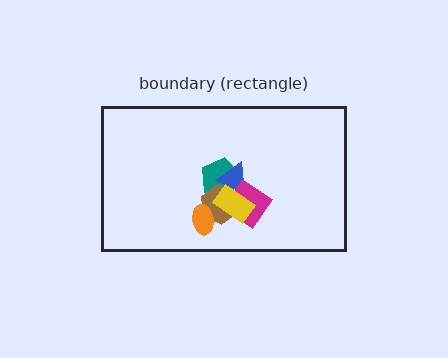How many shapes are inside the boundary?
6 inside, 0 outside.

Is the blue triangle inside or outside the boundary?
Inside.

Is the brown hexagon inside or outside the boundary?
Inside.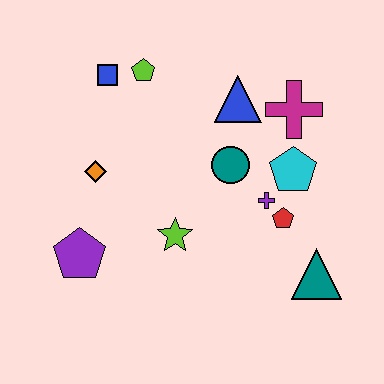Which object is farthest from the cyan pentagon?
The purple pentagon is farthest from the cyan pentagon.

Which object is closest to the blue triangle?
The magenta cross is closest to the blue triangle.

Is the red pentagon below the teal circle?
Yes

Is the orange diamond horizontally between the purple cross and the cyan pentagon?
No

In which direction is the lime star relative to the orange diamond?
The lime star is to the right of the orange diamond.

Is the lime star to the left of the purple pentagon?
No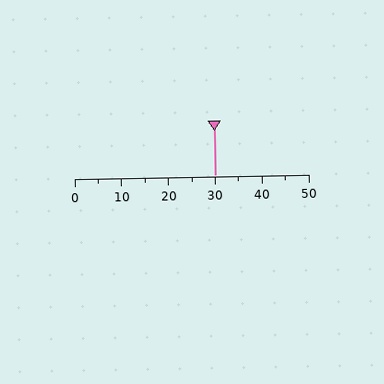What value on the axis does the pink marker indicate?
The marker indicates approximately 30.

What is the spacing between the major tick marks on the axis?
The major ticks are spaced 10 apart.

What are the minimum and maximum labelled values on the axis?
The axis runs from 0 to 50.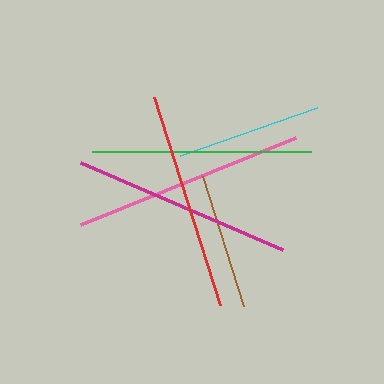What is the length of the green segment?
The green segment is approximately 220 pixels long.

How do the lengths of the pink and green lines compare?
The pink and green lines are approximately the same length.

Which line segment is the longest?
The pink line is the longest at approximately 232 pixels.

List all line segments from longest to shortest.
From longest to shortest: pink, magenta, green, red, cyan, brown.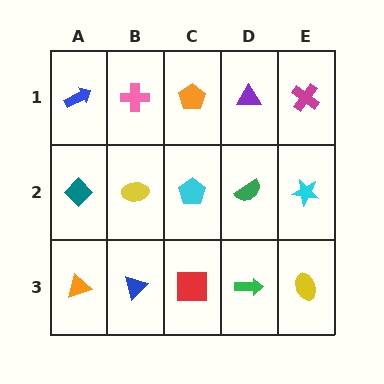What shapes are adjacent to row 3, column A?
A teal diamond (row 2, column A), a blue triangle (row 3, column B).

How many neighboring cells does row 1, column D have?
3.